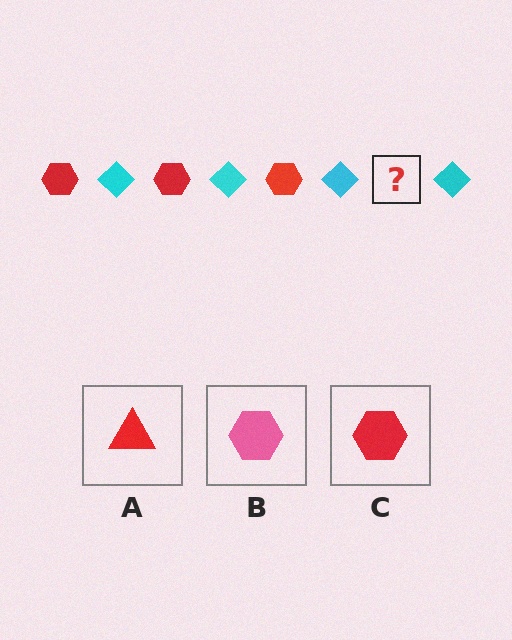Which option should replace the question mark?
Option C.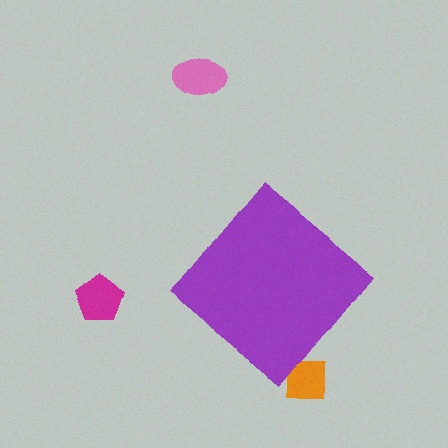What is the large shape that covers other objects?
A purple diamond.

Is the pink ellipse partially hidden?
No, the pink ellipse is fully visible.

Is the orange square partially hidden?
Yes, the orange square is partially hidden behind the purple diamond.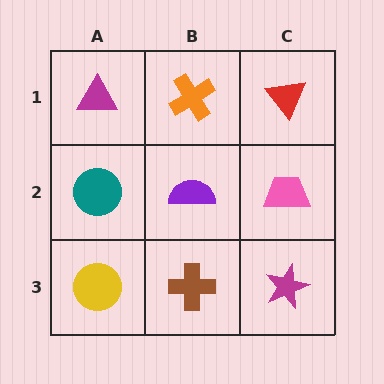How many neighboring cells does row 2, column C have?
3.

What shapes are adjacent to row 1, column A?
A teal circle (row 2, column A), an orange cross (row 1, column B).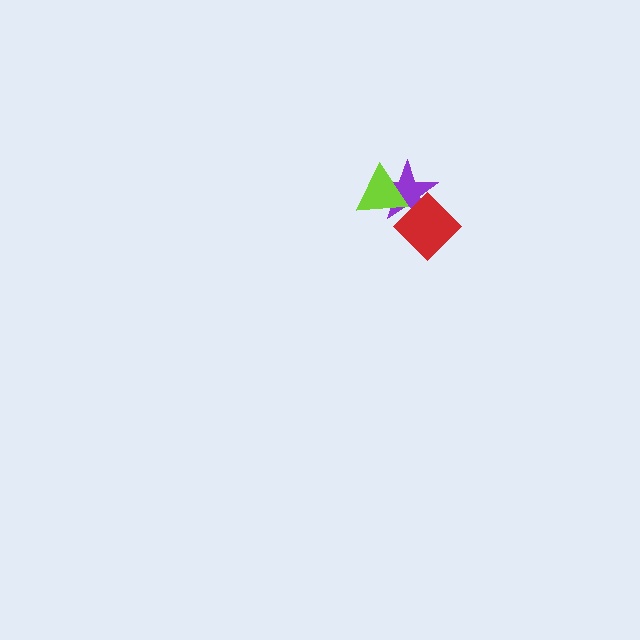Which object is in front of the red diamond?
The lime triangle is in front of the red diamond.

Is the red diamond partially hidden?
Yes, it is partially covered by another shape.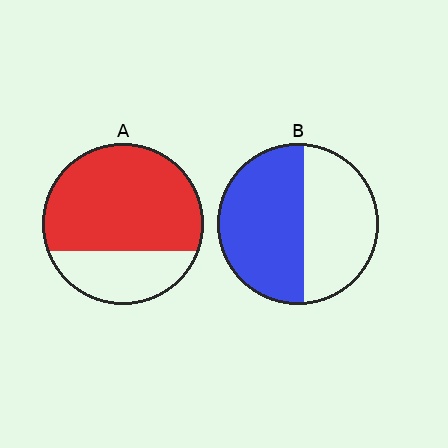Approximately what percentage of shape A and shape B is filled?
A is approximately 70% and B is approximately 55%.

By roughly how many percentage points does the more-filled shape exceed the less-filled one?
By roughly 15 percentage points (A over B).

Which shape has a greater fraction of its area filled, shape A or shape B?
Shape A.